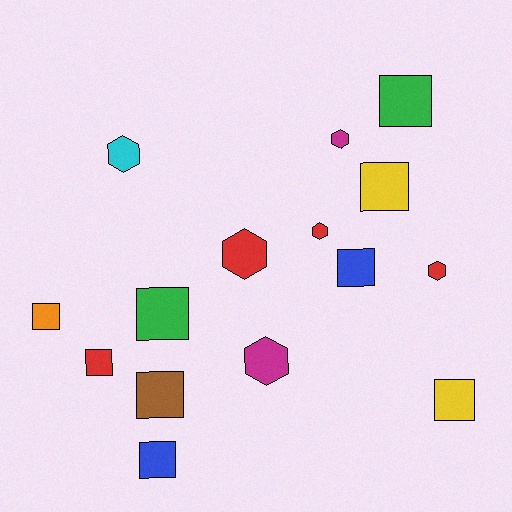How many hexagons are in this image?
There are 6 hexagons.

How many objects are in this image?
There are 15 objects.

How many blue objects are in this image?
There are 2 blue objects.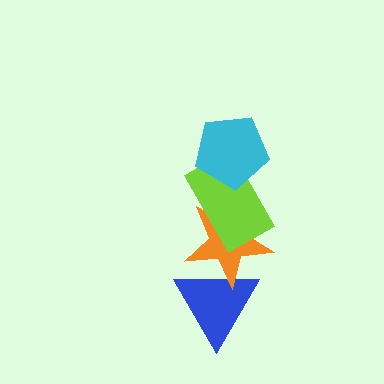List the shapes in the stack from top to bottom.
From top to bottom: the cyan pentagon, the lime rectangle, the orange star, the blue triangle.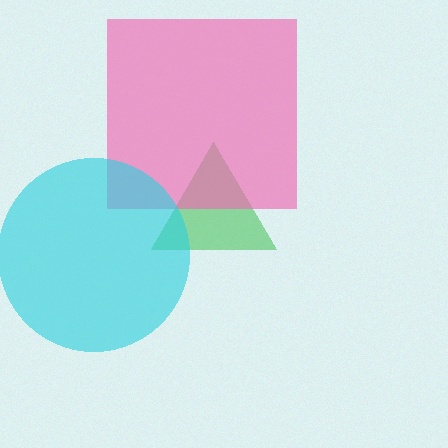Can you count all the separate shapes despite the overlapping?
Yes, there are 3 separate shapes.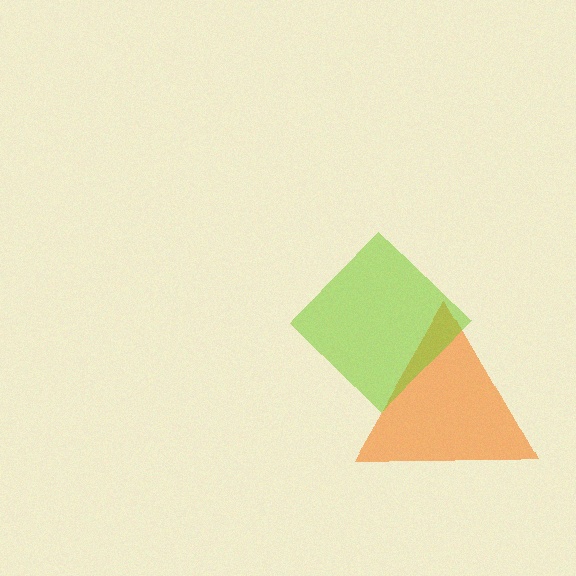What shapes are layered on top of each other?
The layered shapes are: an orange triangle, a lime diamond.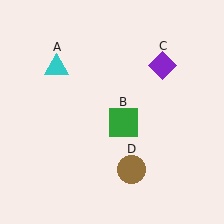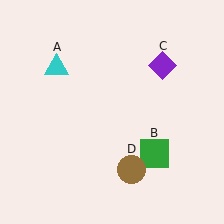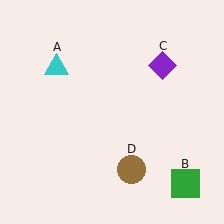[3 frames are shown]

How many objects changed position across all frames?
1 object changed position: green square (object B).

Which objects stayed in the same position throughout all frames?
Cyan triangle (object A) and purple diamond (object C) and brown circle (object D) remained stationary.